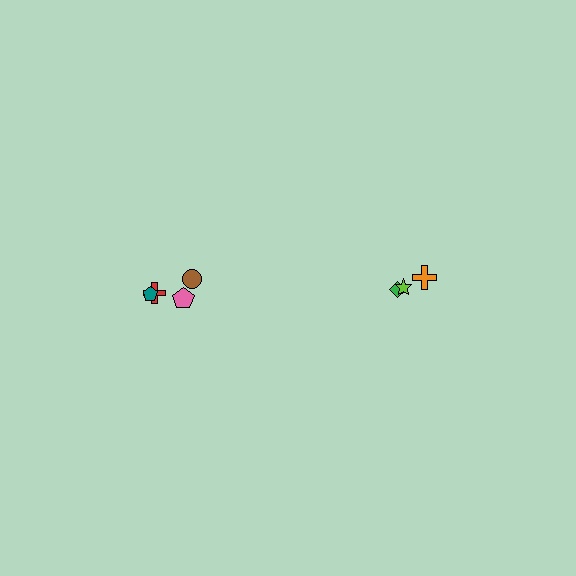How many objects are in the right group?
There are 3 objects.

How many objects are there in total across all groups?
There are 8 objects.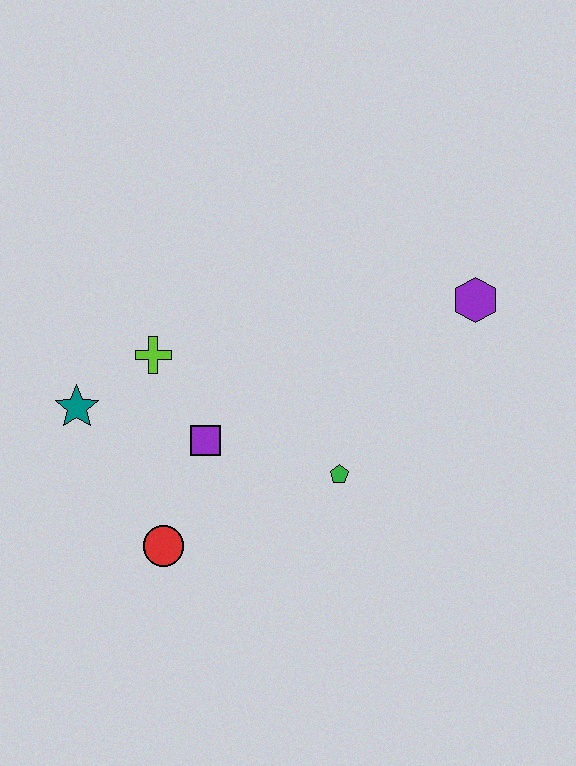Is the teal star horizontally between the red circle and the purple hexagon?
No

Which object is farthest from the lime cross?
The purple hexagon is farthest from the lime cross.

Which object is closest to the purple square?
The lime cross is closest to the purple square.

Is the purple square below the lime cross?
Yes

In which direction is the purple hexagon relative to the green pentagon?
The purple hexagon is above the green pentagon.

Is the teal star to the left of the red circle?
Yes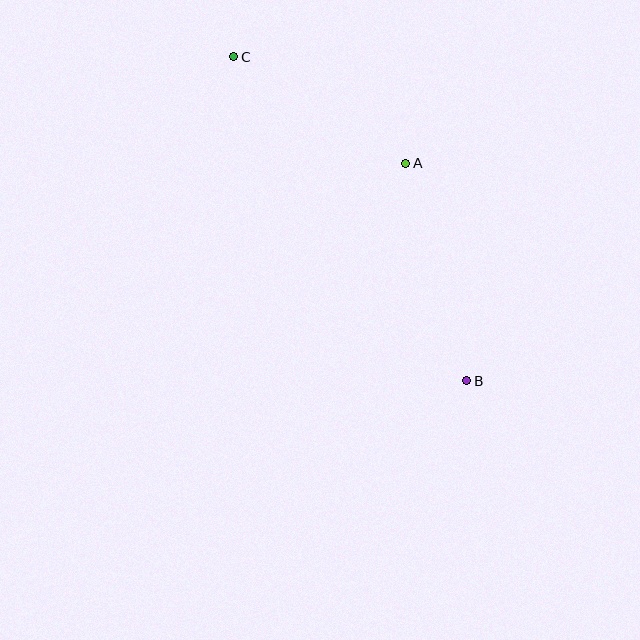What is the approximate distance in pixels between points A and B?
The distance between A and B is approximately 226 pixels.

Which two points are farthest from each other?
Points B and C are farthest from each other.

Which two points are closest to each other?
Points A and C are closest to each other.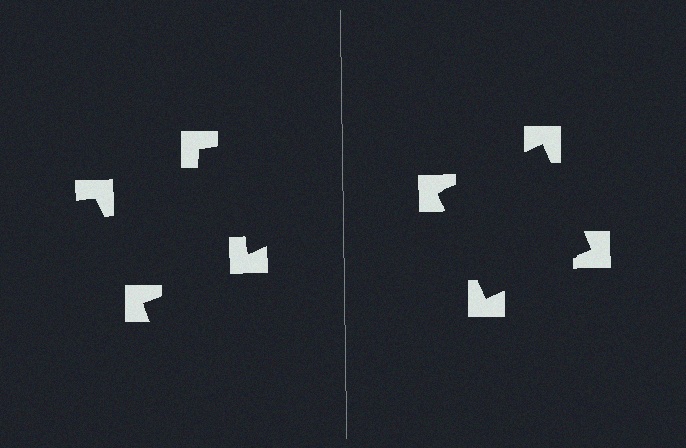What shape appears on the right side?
An illusory square.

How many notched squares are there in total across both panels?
8 — 4 on each side.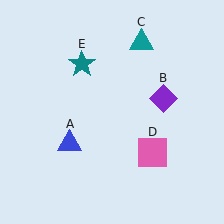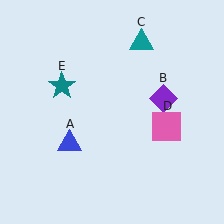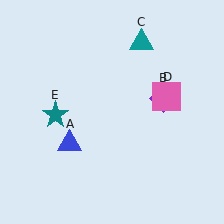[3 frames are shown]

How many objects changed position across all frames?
2 objects changed position: pink square (object D), teal star (object E).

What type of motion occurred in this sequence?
The pink square (object D), teal star (object E) rotated counterclockwise around the center of the scene.